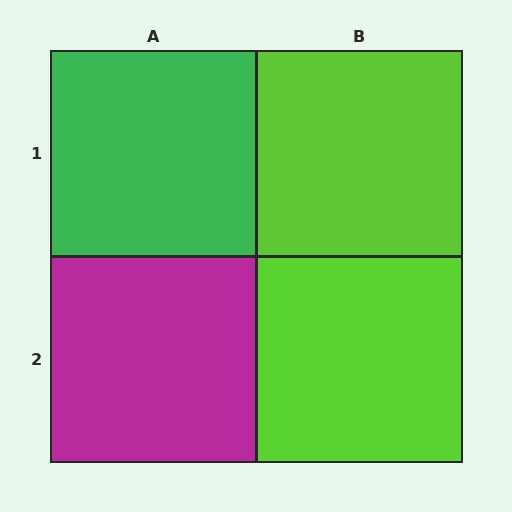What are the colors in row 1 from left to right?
Green, lime.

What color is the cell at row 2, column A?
Magenta.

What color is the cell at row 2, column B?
Lime.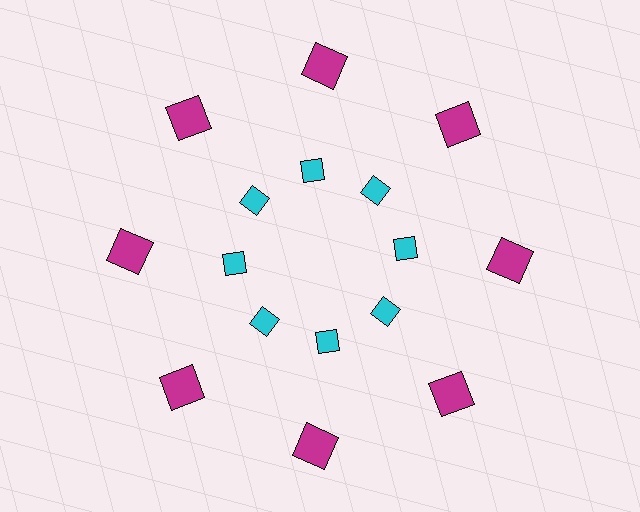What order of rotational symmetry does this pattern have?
This pattern has 8-fold rotational symmetry.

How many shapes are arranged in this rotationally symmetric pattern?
There are 16 shapes, arranged in 8 groups of 2.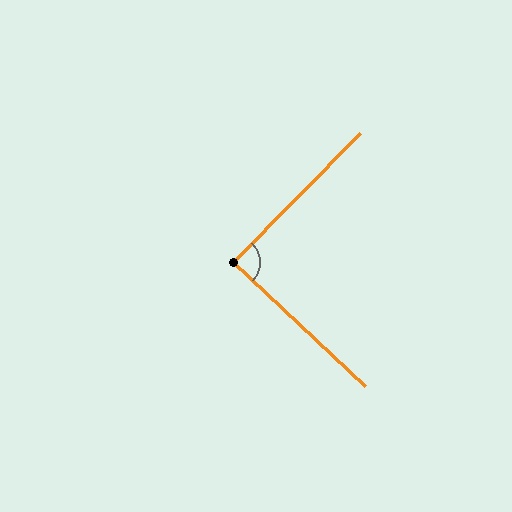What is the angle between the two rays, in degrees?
Approximately 89 degrees.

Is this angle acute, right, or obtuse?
It is approximately a right angle.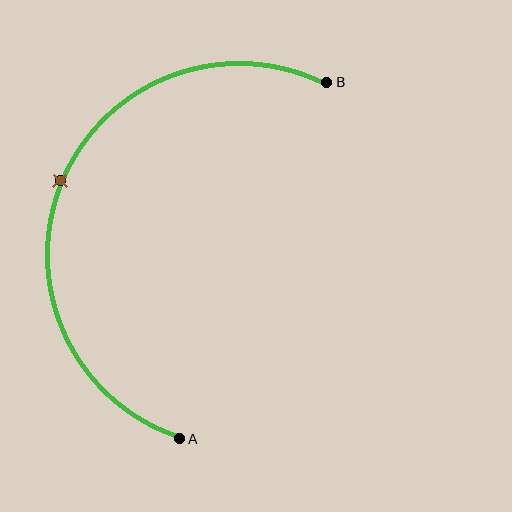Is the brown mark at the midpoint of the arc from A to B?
Yes. The brown mark lies on the arc at equal arc-length from both A and B — it is the arc midpoint.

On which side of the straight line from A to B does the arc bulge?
The arc bulges to the left of the straight line connecting A and B.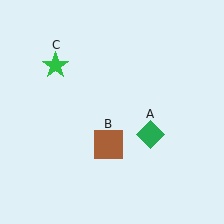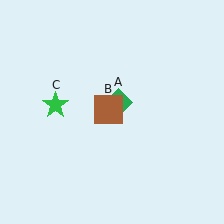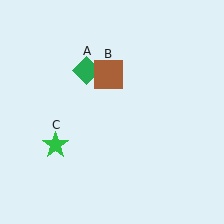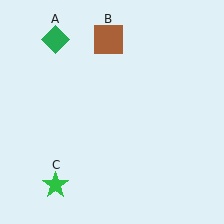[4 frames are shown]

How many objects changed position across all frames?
3 objects changed position: green diamond (object A), brown square (object B), green star (object C).